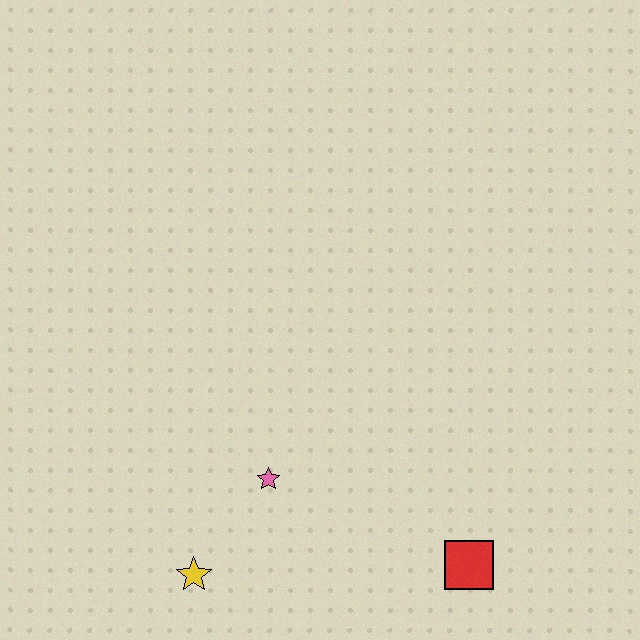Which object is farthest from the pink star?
The red square is farthest from the pink star.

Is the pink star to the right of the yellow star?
Yes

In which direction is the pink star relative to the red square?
The pink star is to the left of the red square.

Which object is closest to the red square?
The pink star is closest to the red square.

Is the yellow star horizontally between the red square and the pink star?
No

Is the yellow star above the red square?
No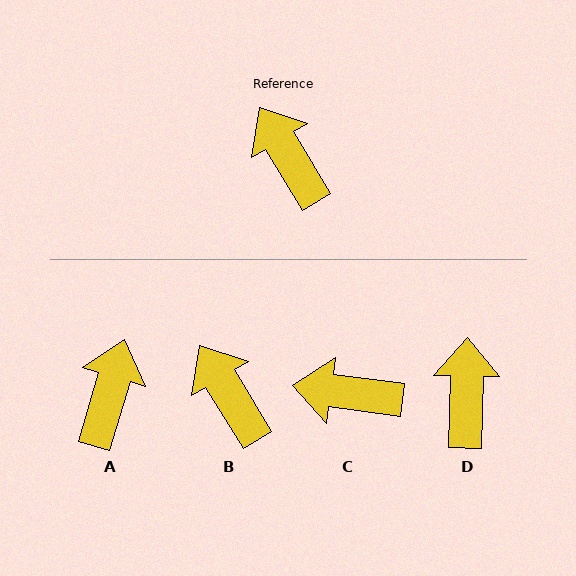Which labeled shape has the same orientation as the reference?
B.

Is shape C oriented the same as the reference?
No, it is off by about 51 degrees.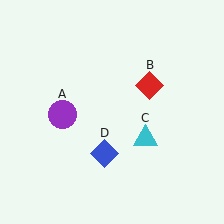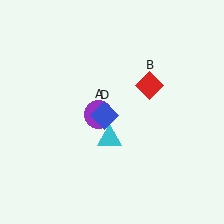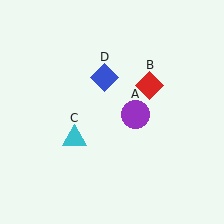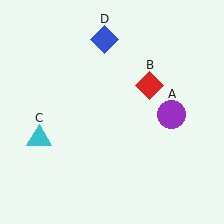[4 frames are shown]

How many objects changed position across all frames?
3 objects changed position: purple circle (object A), cyan triangle (object C), blue diamond (object D).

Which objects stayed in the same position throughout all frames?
Red diamond (object B) remained stationary.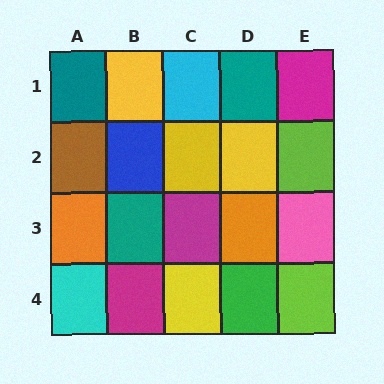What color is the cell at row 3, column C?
Magenta.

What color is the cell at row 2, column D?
Yellow.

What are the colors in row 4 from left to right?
Cyan, magenta, yellow, green, lime.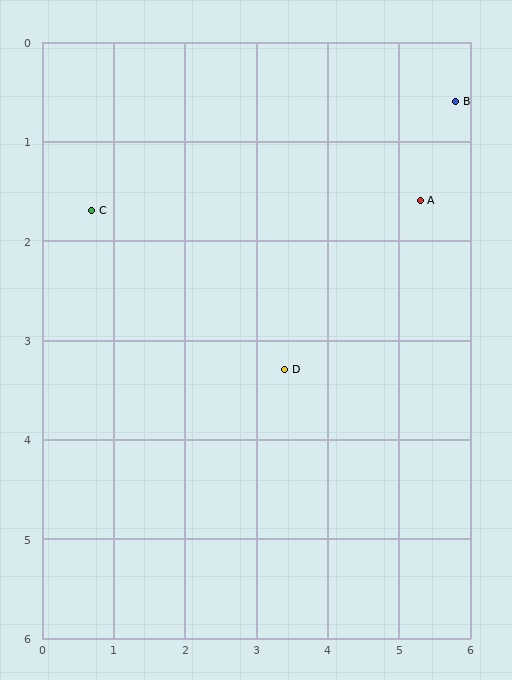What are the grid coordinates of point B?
Point B is at approximately (5.8, 0.6).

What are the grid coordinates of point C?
Point C is at approximately (0.7, 1.7).